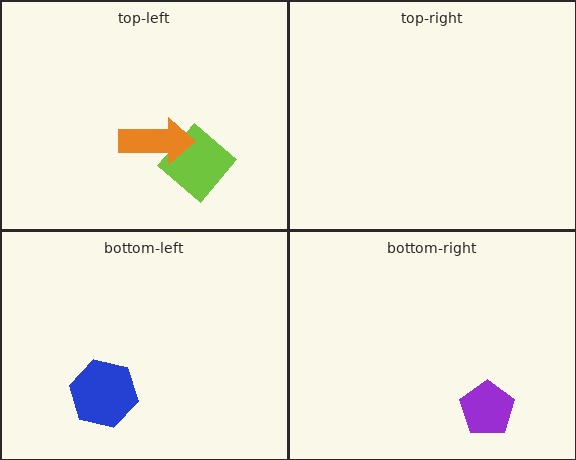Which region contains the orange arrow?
The top-left region.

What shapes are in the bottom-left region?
The blue hexagon.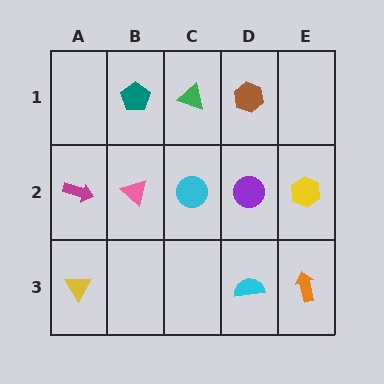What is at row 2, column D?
A purple circle.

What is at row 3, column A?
A yellow triangle.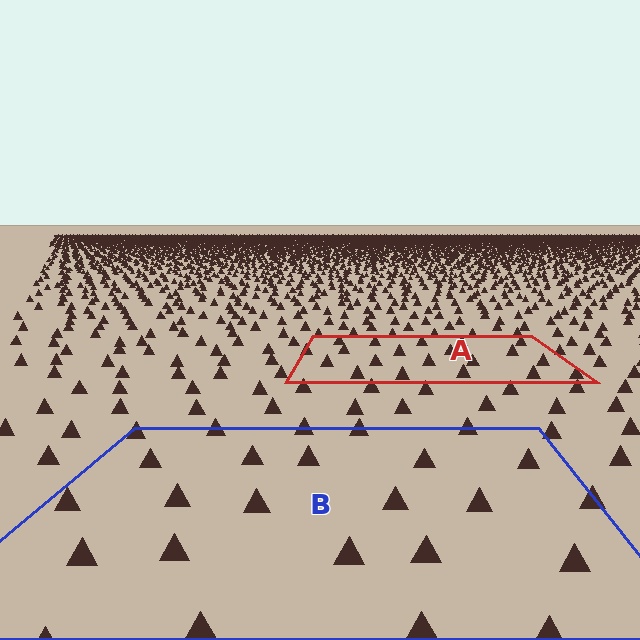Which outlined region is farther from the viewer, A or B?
Region A is farther from the viewer — the texture elements inside it appear smaller and more densely packed.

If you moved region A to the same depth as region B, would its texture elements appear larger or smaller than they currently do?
They would appear larger. At a closer depth, the same texture elements are projected at a bigger on-screen size.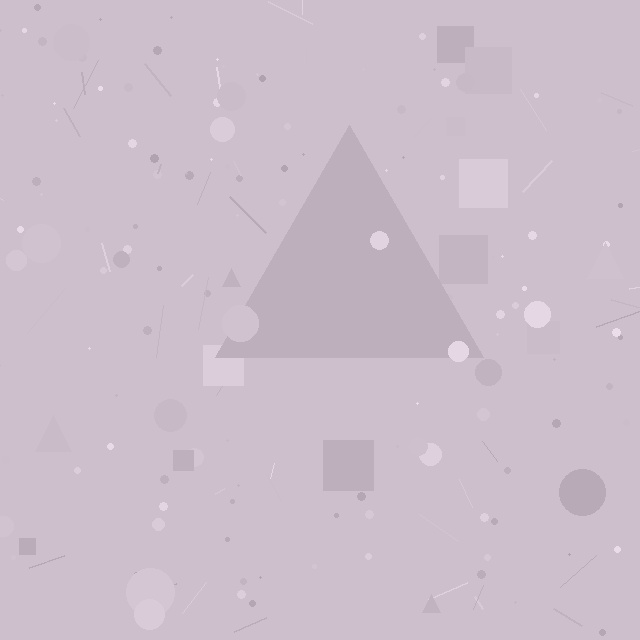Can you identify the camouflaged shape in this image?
The camouflaged shape is a triangle.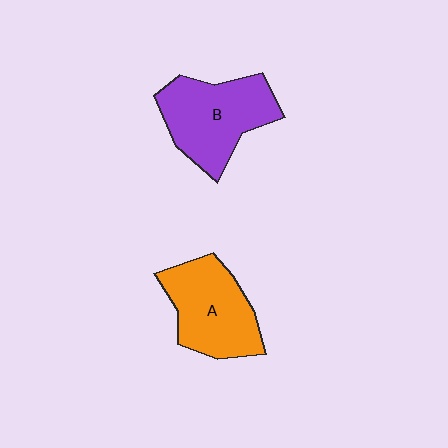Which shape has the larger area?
Shape B (purple).